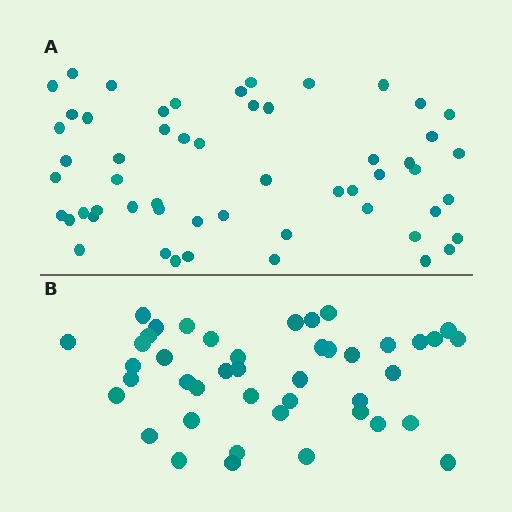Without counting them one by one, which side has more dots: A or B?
Region A (the top region) has more dots.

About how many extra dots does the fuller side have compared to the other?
Region A has roughly 12 or so more dots than region B.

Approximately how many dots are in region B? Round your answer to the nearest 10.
About 40 dots. (The exact count is 43, which rounds to 40.)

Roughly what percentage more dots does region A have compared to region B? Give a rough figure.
About 30% more.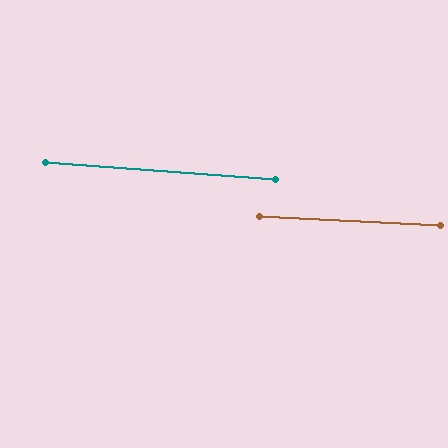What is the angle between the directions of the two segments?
Approximately 2 degrees.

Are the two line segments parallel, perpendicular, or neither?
Parallel — their directions differ by only 1.5°.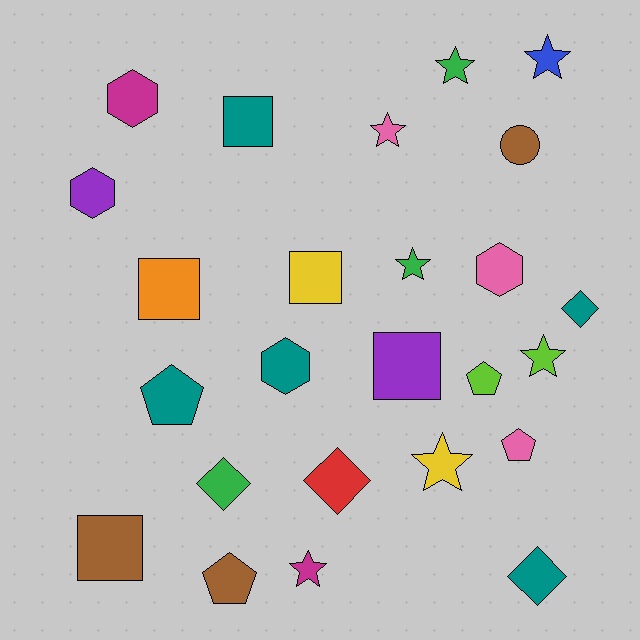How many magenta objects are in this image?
There are 2 magenta objects.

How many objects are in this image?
There are 25 objects.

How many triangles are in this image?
There are no triangles.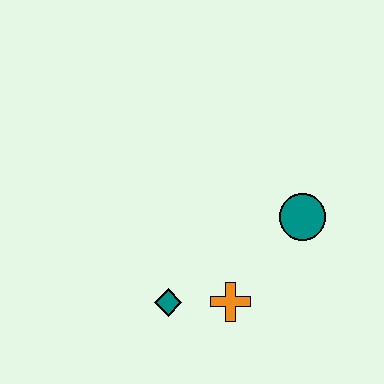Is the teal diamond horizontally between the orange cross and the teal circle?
No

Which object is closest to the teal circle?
The orange cross is closest to the teal circle.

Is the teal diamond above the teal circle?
No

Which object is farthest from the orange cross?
The teal circle is farthest from the orange cross.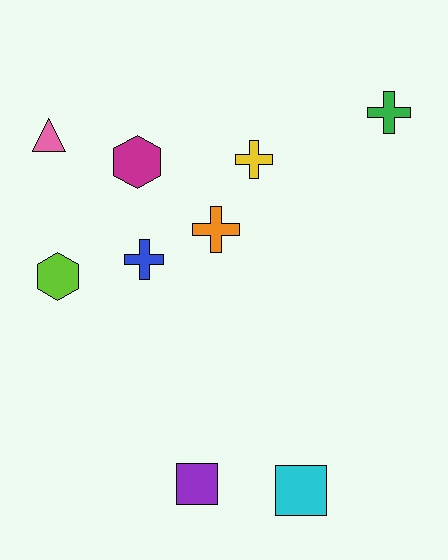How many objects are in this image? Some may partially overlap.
There are 9 objects.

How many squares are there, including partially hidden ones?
There are 2 squares.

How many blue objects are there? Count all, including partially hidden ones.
There is 1 blue object.